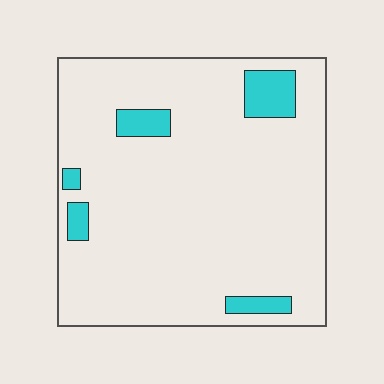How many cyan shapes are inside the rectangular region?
5.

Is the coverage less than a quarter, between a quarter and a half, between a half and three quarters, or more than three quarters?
Less than a quarter.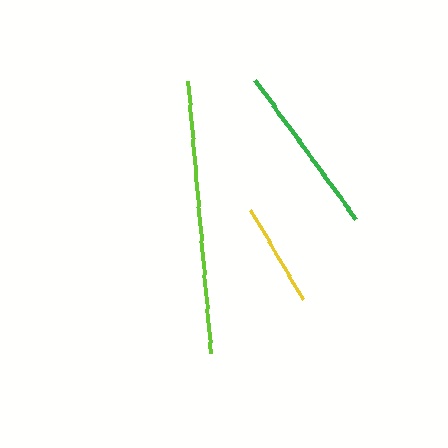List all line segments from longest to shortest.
From longest to shortest: lime, green, yellow.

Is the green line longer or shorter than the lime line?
The lime line is longer than the green line.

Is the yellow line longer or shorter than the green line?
The green line is longer than the yellow line.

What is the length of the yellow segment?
The yellow segment is approximately 104 pixels long.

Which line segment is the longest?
The lime line is the longest at approximately 274 pixels.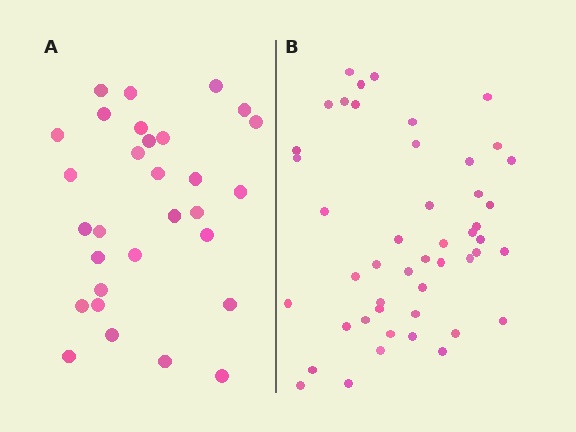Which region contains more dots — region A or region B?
Region B (the right region) has more dots.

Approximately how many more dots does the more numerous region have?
Region B has approximately 15 more dots than region A.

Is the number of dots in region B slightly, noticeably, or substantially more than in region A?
Region B has substantially more. The ratio is roughly 1.6 to 1.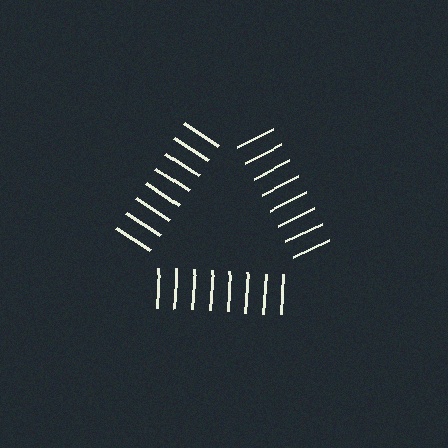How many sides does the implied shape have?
3 sides — the line-ends trace a triangle.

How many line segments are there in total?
24 — 8 along each of the 3 edges.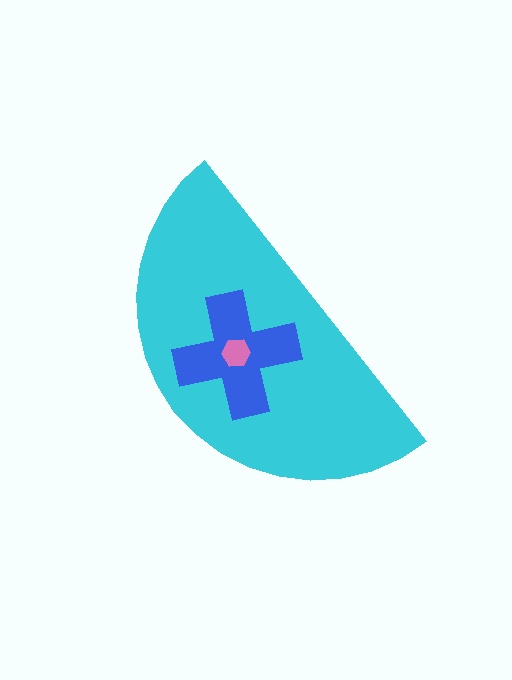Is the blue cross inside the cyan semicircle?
Yes.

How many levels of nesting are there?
3.